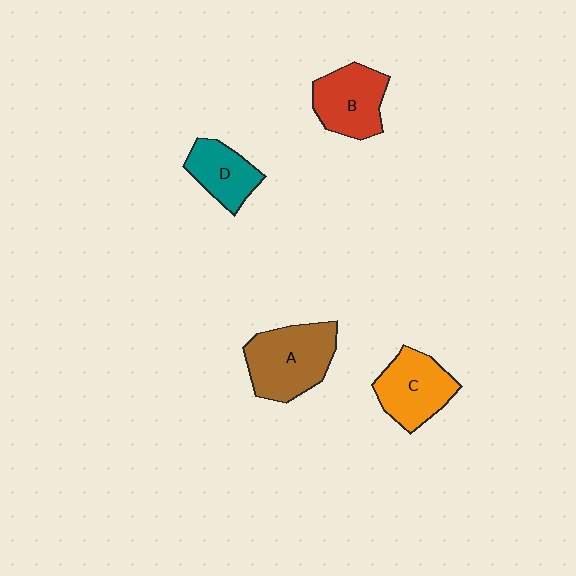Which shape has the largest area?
Shape A (brown).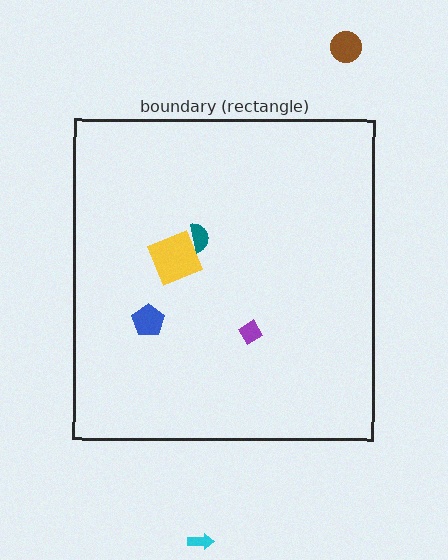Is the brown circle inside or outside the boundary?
Outside.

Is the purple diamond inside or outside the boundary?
Inside.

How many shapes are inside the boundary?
4 inside, 2 outside.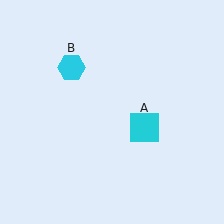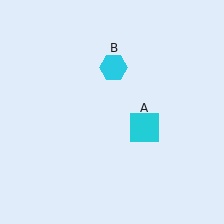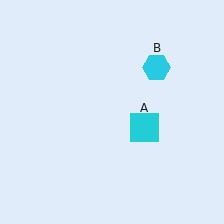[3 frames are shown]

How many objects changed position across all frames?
1 object changed position: cyan hexagon (object B).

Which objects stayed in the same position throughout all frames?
Cyan square (object A) remained stationary.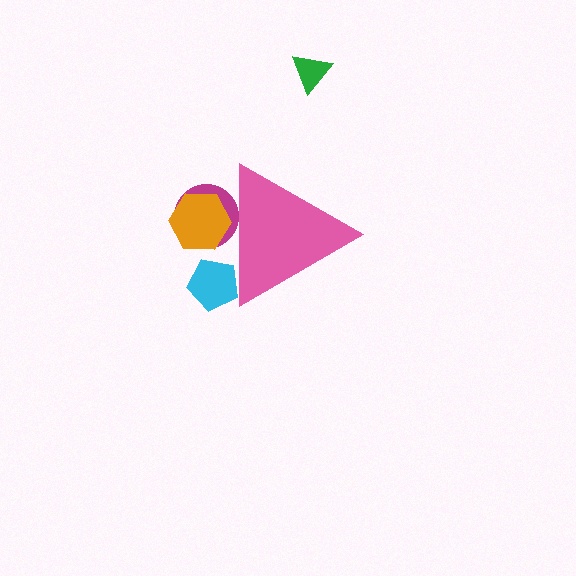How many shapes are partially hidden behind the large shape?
3 shapes are partially hidden.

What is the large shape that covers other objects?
A pink triangle.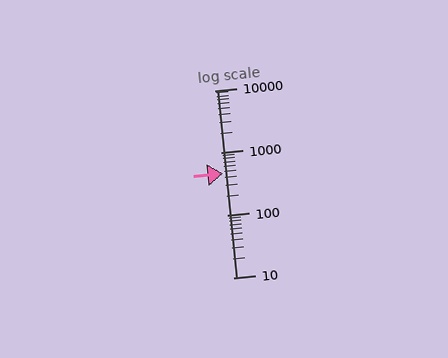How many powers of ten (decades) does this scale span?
The scale spans 3 decades, from 10 to 10000.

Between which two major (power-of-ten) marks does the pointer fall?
The pointer is between 100 and 1000.